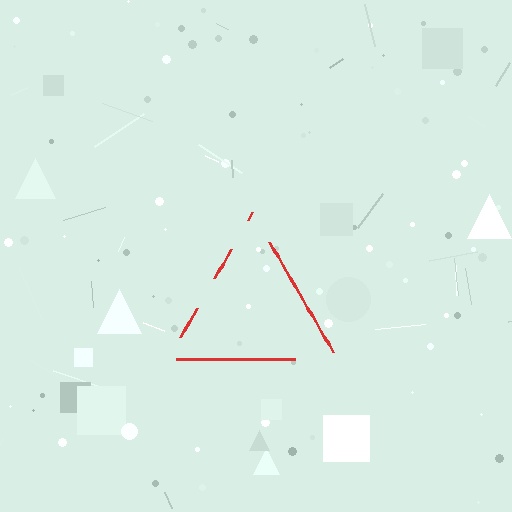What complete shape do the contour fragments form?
The contour fragments form a triangle.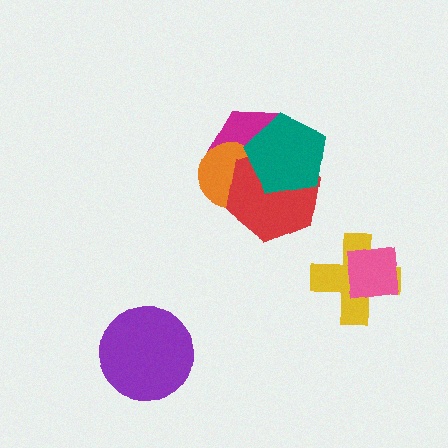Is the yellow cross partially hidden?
Yes, it is partially covered by another shape.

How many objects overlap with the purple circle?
0 objects overlap with the purple circle.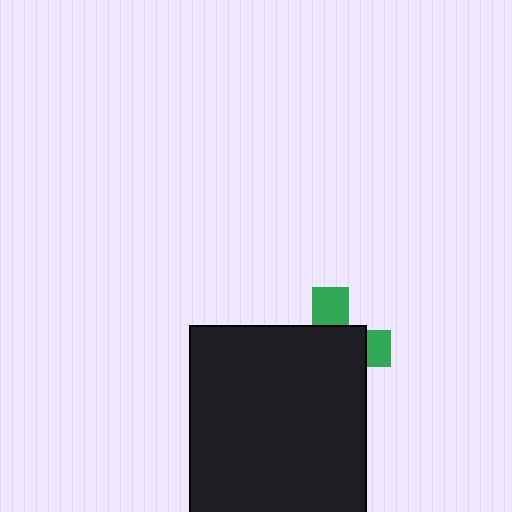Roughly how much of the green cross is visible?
A small part of it is visible (roughly 30%).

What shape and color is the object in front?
The object in front is a black rectangle.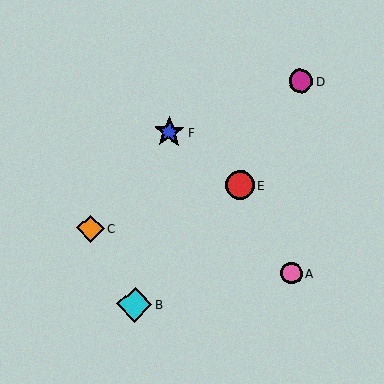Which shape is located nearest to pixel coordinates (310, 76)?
The magenta circle (labeled D) at (300, 81) is nearest to that location.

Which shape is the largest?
The cyan diamond (labeled B) is the largest.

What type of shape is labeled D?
Shape D is a magenta circle.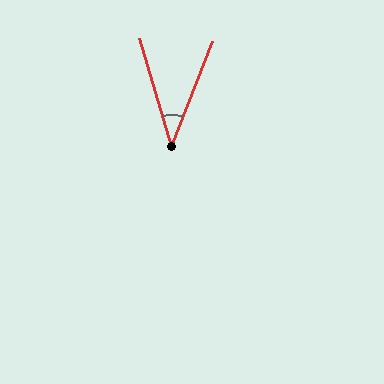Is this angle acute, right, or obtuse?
It is acute.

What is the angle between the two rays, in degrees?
Approximately 38 degrees.